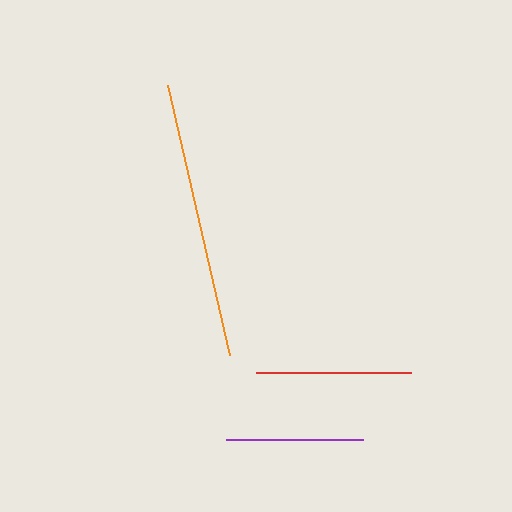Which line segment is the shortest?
The purple line is the shortest at approximately 137 pixels.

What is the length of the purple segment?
The purple segment is approximately 137 pixels long.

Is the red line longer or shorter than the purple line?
The red line is longer than the purple line.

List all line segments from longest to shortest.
From longest to shortest: orange, red, purple.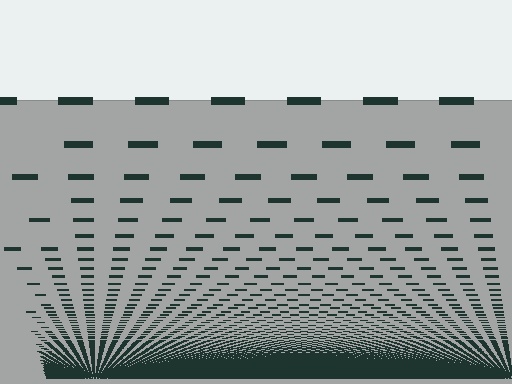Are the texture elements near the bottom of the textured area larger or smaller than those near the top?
Smaller. The gradient is inverted — elements near the bottom are smaller and denser.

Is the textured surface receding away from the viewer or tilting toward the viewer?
The surface appears to tilt toward the viewer. Texture elements get larger and sparser toward the top.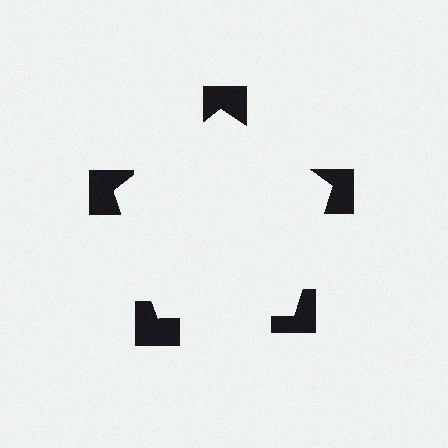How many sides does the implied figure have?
5 sides.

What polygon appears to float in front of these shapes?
An illusory pentagon — its edges are inferred from the aligned wedge cuts in the notched squares, not physically drawn.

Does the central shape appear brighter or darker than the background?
It typically appears slightly brighter than the background, even though no actual brightness change is drawn.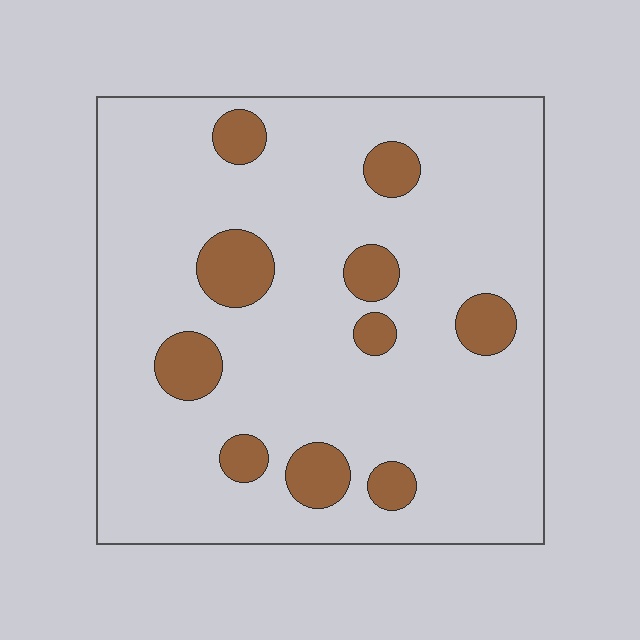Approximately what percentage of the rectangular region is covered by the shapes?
Approximately 15%.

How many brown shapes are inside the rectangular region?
10.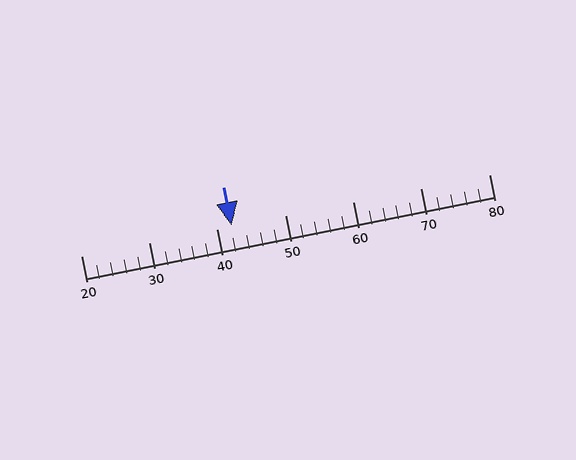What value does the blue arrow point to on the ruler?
The blue arrow points to approximately 42.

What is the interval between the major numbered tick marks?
The major tick marks are spaced 10 units apart.